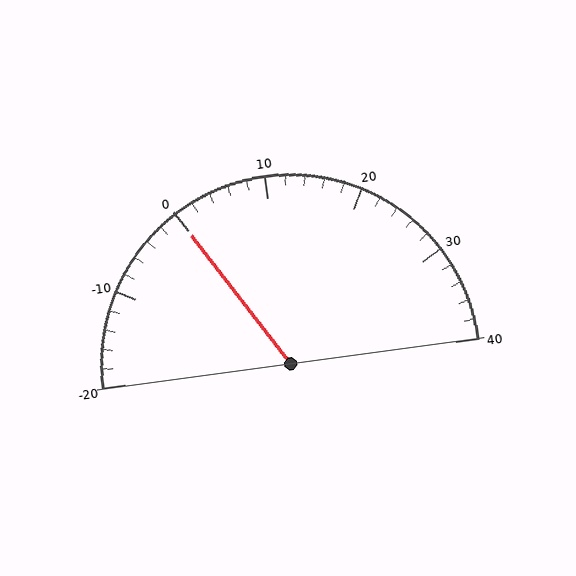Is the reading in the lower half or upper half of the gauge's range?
The reading is in the lower half of the range (-20 to 40).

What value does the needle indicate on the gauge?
The needle indicates approximately 0.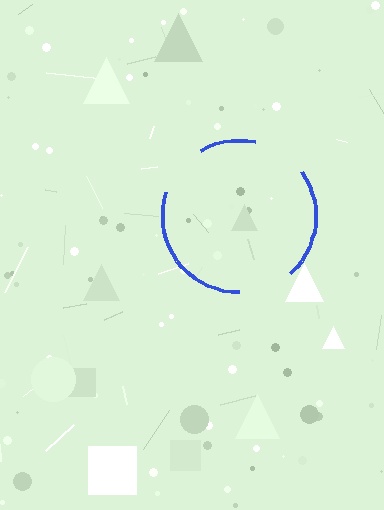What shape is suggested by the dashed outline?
The dashed outline suggests a circle.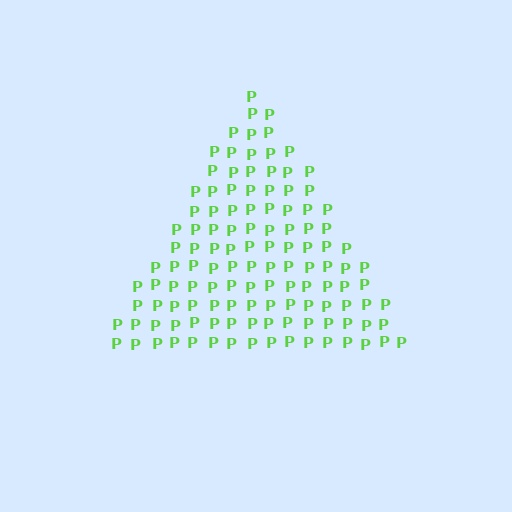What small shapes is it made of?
It is made of small letter P's.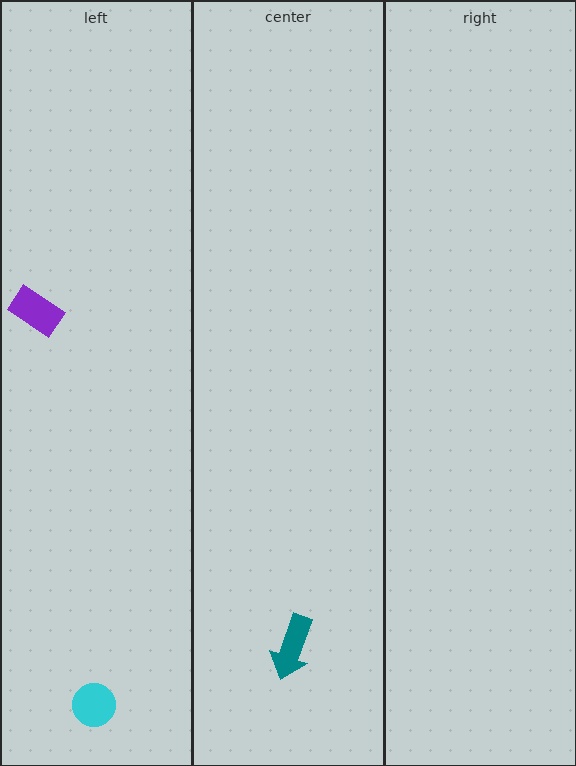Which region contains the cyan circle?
The left region.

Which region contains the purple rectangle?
The left region.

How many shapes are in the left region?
2.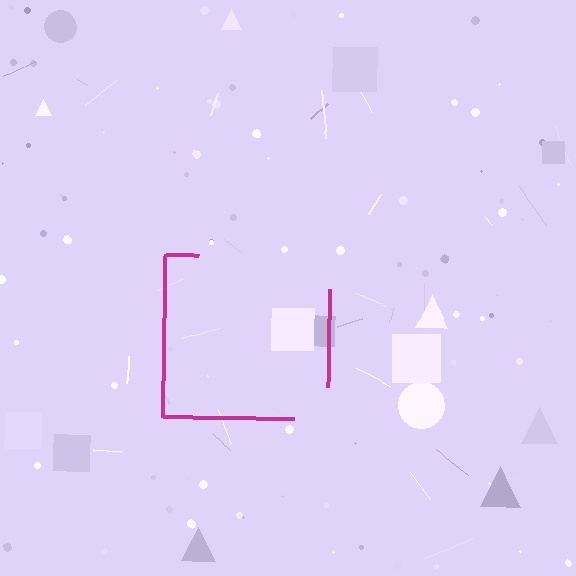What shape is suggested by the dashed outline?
The dashed outline suggests a square.